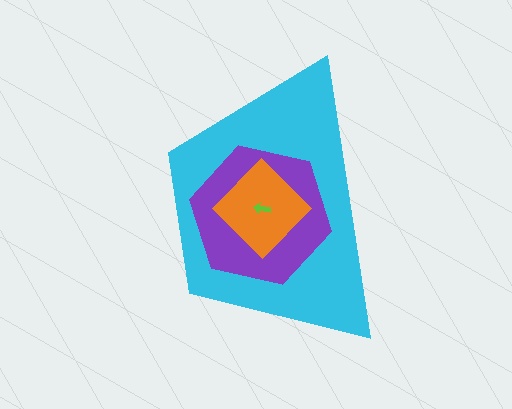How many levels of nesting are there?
4.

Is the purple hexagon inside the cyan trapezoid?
Yes.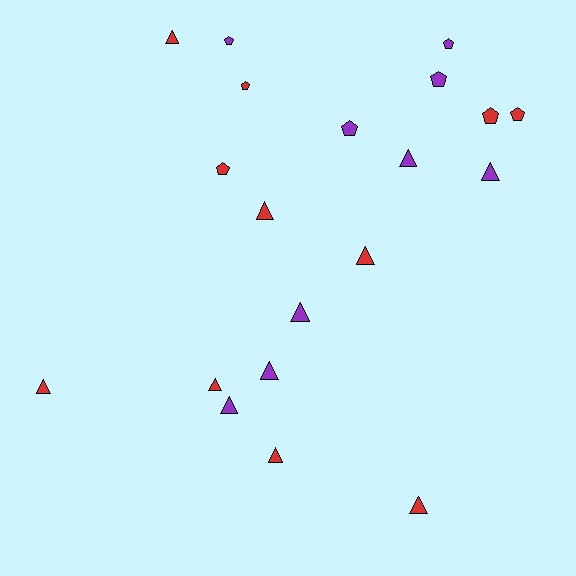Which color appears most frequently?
Red, with 11 objects.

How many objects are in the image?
There are 20 objects.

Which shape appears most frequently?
Triangle, with 12 objects.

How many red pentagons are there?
There are 4 red pentagons.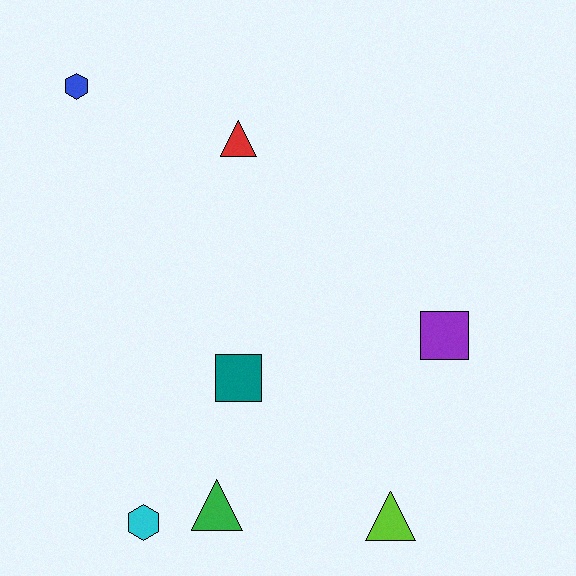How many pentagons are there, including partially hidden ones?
There are no pentagons.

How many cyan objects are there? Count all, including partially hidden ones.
There is 1 cyan object.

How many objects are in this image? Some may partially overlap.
There are 7 objects.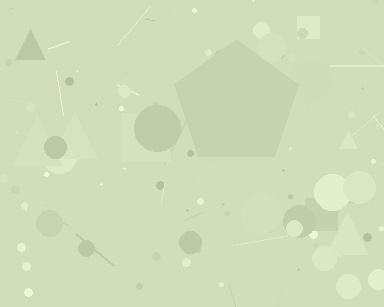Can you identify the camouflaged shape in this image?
The camouflaged shape is a pentagon.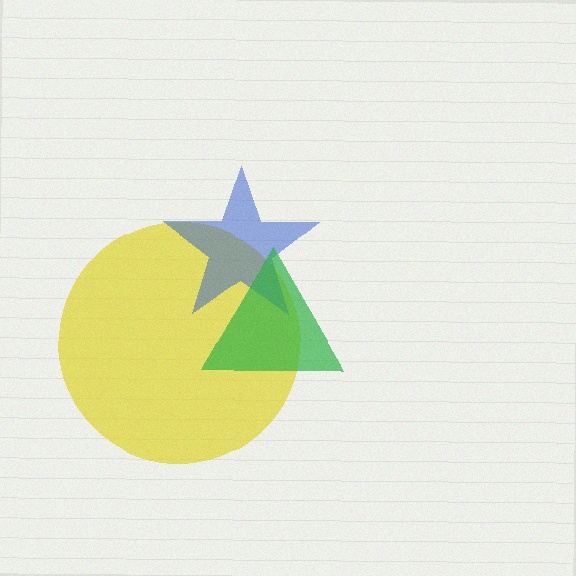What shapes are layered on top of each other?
The layered shapes are: a yellow circle, a blue star, a green triangle.